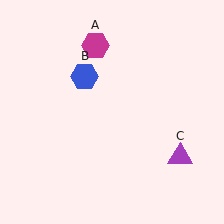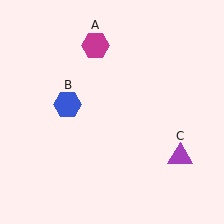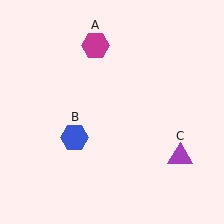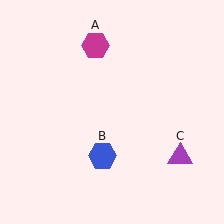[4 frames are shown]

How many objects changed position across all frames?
1 object changed position: blue hexagon (object B).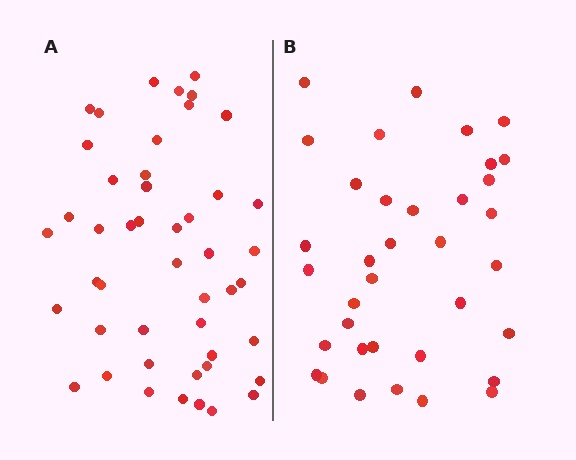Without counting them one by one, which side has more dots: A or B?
Region A (the left region) has more dots.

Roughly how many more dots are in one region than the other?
Region A has roughly 12 or so more dots than region B.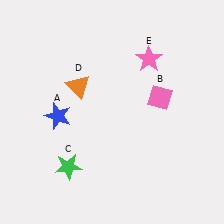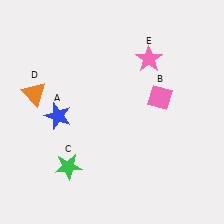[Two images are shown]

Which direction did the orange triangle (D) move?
The orange triangle (D) moved left.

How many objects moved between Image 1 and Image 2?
1 object moved between the two images.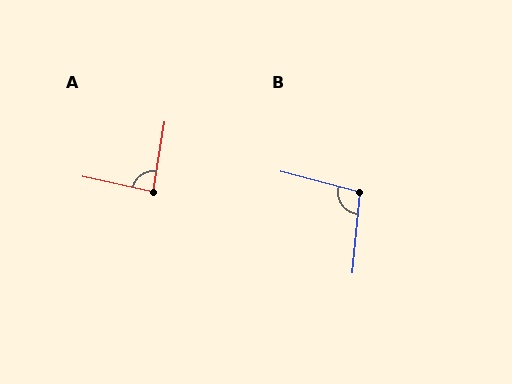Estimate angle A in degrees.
Approximately 86 degrees.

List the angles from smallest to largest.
A (86°), B (99°).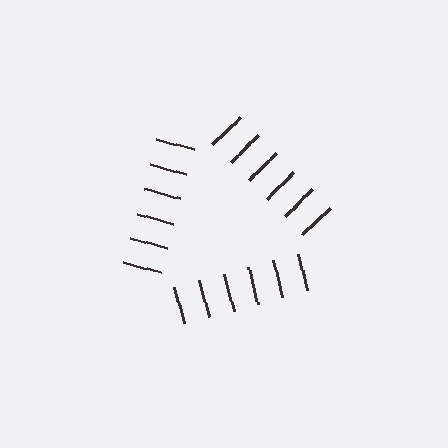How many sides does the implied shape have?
3 sides — the line-ends trace a triangle.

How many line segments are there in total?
18 — 6 along each of the 3 edges.